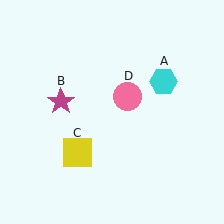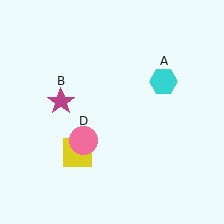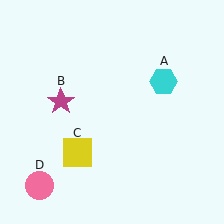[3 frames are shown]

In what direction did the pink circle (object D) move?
The pink circle (object D) moved down and to the left.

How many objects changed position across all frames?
1 object changed position: pink circle (object D).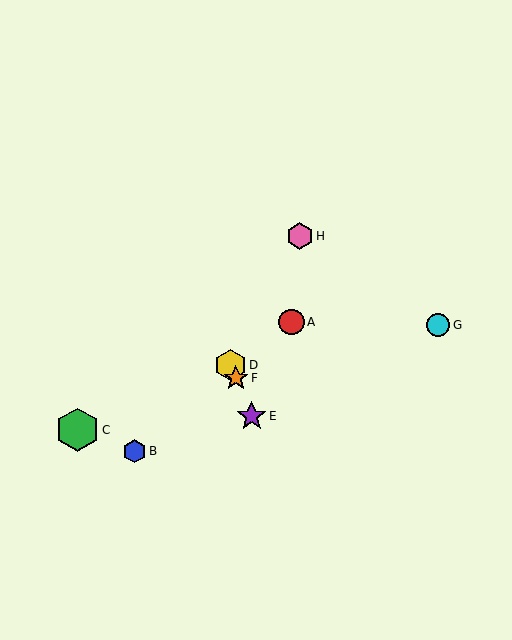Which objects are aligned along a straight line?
Objects D, E, F are aligned along a straight line.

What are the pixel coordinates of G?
Object G is at (438, 325).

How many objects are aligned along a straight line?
3 objects (D, E, F) are aligned along a straight line.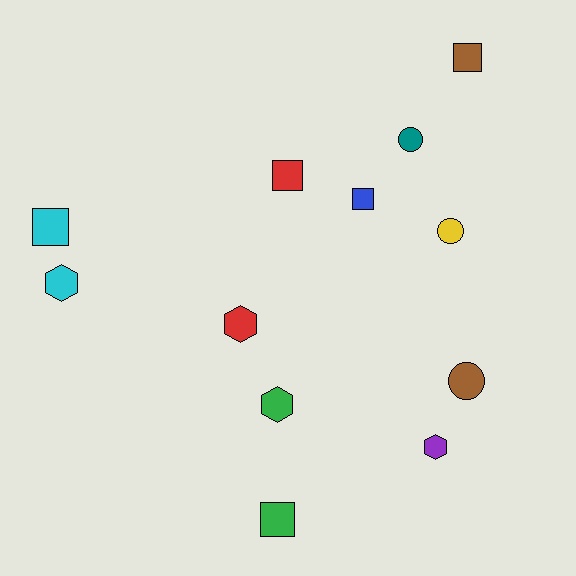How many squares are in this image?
There are 5 squares.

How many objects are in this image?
There are 12 objects.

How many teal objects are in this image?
There is 1 teal object.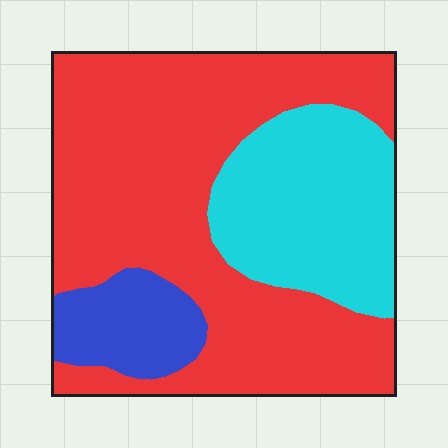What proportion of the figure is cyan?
Cyan covers around 25% of the figure.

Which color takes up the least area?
Blue, at roughly 10%.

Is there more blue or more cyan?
Cyan.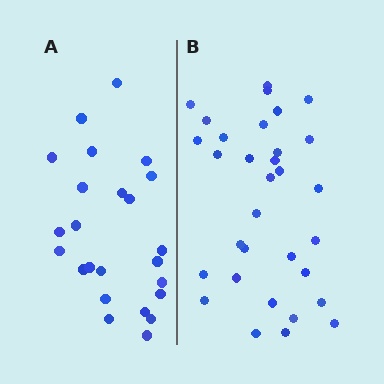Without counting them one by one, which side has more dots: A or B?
Region B (the right region) has more dots.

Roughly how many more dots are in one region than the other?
Region B has roughly 8 or so more dots than region A.